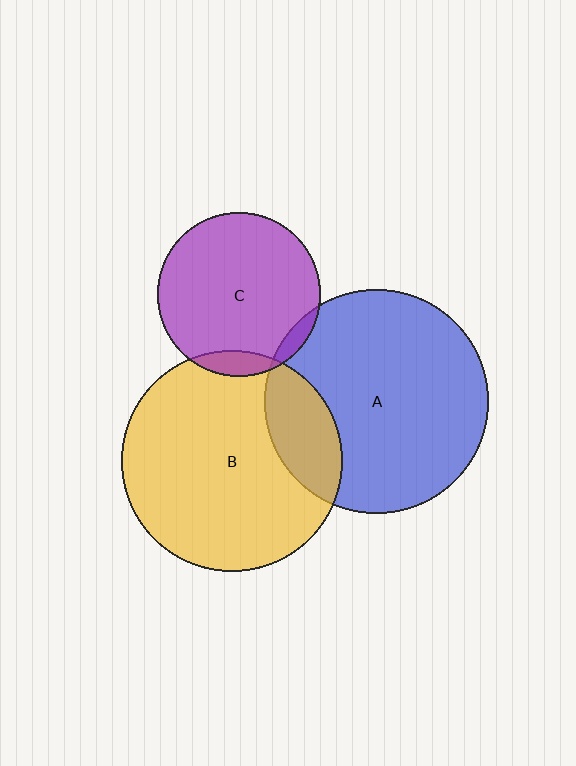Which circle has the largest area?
Circle A (blue).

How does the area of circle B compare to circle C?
Approximately 1.8 times.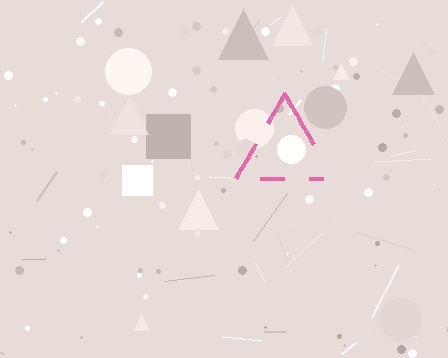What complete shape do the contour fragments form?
The contour fragments form a triangle.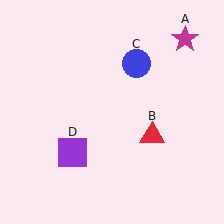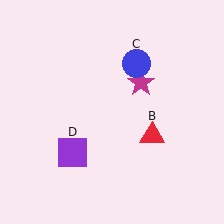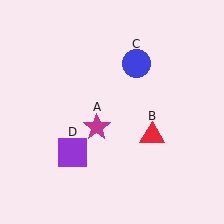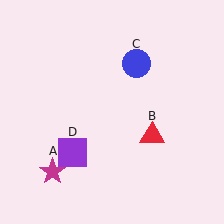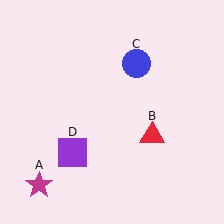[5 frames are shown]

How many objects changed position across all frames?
1 object changed position: magenta star (object A).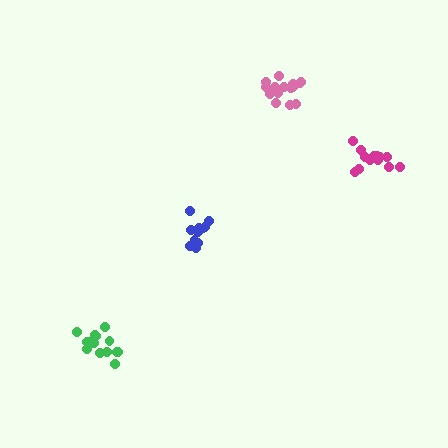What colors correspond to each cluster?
The clusters are colored: green, magenta, blue, pink.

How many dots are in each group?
Group 1: 15 dots, Group 2: 14 dots, Group 3: 12 dots, Group 4: 15 dots (56 total).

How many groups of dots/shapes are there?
There are 4 groups.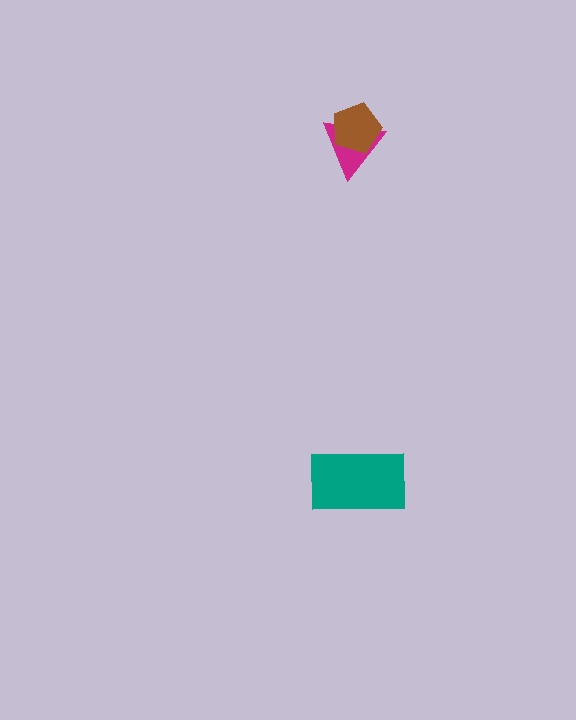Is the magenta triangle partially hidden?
Yes, it is partially covered by another shape.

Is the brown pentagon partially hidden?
No, no other shape covers it.